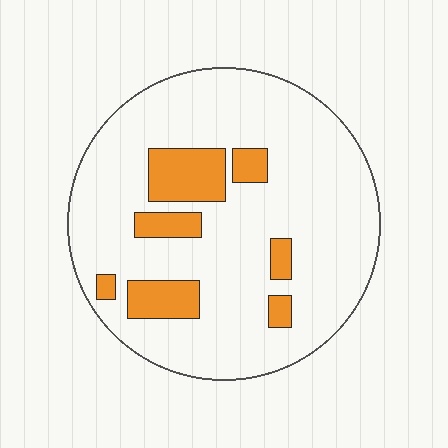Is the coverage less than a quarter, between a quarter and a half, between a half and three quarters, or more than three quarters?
Less than a quarter.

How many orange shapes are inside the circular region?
7.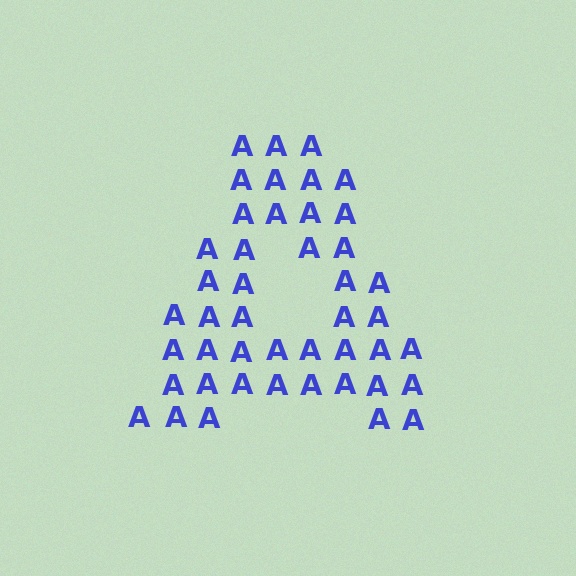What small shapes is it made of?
It is made of small letter A's.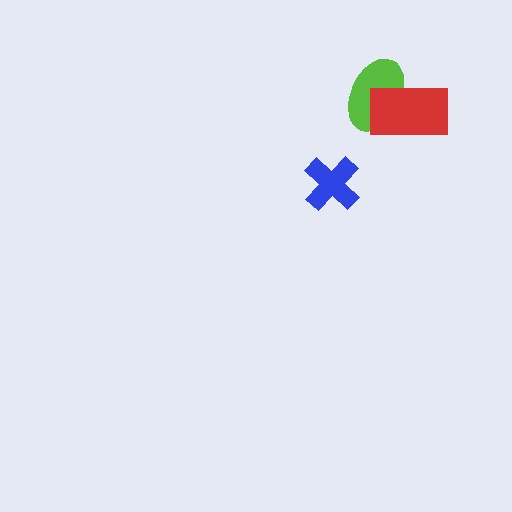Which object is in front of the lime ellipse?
The red rectangle is in front of the lime ellipse.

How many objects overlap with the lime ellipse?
1 object overlaps with the lime ellipse.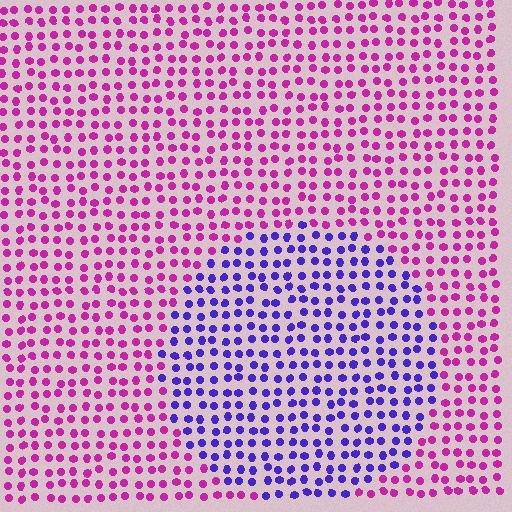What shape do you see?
I see a circle.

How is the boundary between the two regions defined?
The boundary is defined purely by a slight shift in hue (about 59 degrees). Spacing, size, and orientation are identical on both sides.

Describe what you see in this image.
The image is filled with small magenta elements in a uniform arrangement. A circle-shaped region is visible where the elements are tinted to a slightly different hue, forming a subtle color boundary.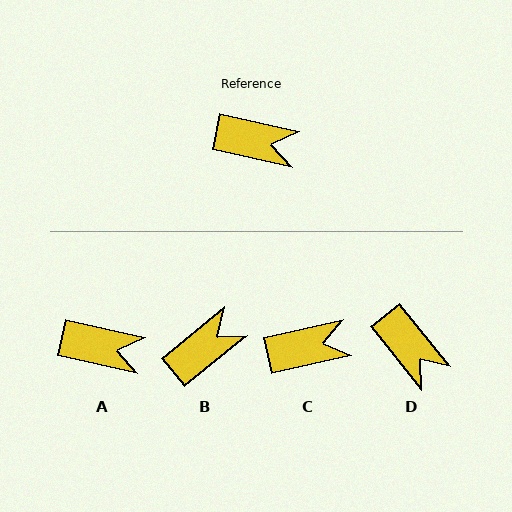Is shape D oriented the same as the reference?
No, it is off by about 39 degrees.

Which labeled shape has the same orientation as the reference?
A.